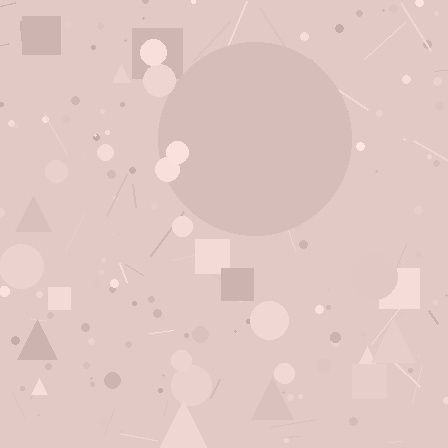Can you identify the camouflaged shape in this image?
The camouflaged shape is a circle.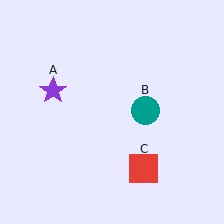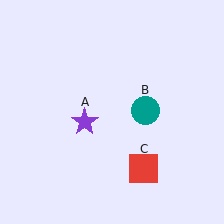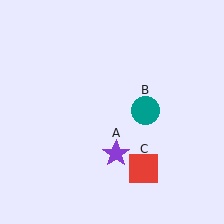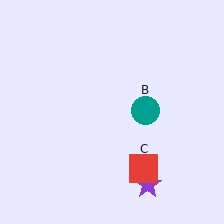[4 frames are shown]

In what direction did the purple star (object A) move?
The purple star (object A) moved down and to the right.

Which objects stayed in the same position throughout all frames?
Teal circle (object B) and red square (object C) remained stationary.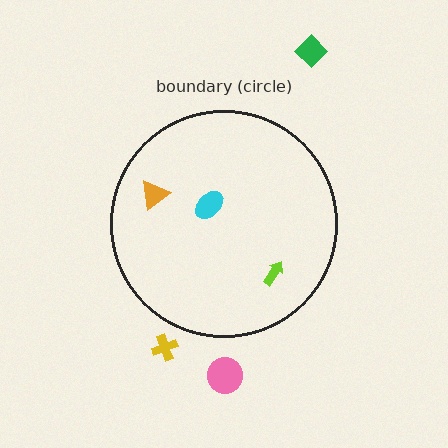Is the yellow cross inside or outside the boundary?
Outside.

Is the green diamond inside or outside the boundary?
Outside.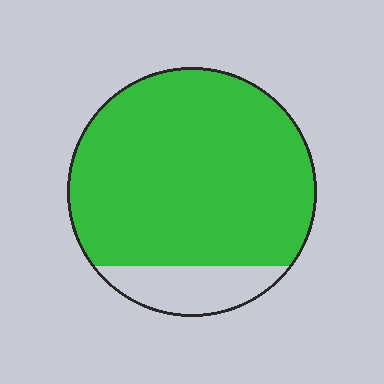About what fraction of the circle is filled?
About five sixths (5/6).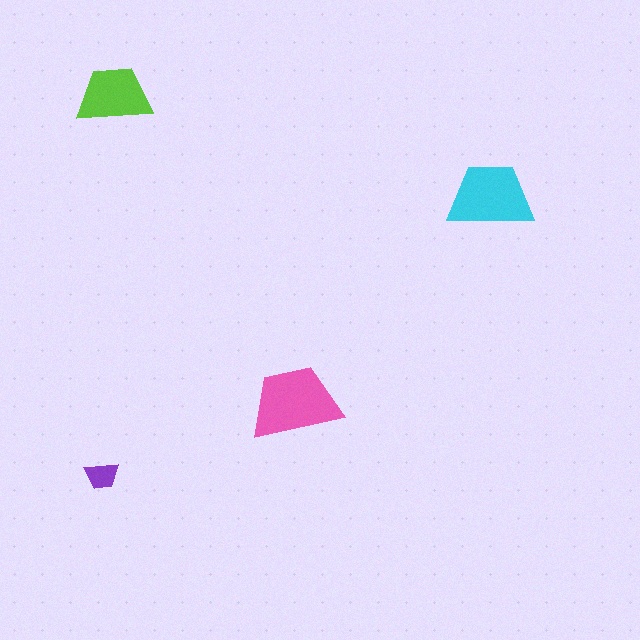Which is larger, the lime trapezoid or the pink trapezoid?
The pink one.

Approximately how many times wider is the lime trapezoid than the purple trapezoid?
About 2 times wider.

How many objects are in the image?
There are 4 objects in the image.